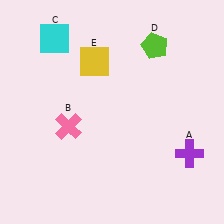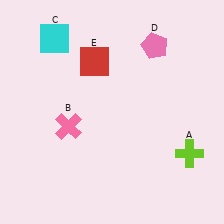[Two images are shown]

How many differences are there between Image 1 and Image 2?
There are 3 differences between the two images.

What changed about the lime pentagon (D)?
In Image 1, D is lime. In Image 2, it changed to pink.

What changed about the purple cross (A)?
In Image 1, A is purple. In Image 2, it changed to lime.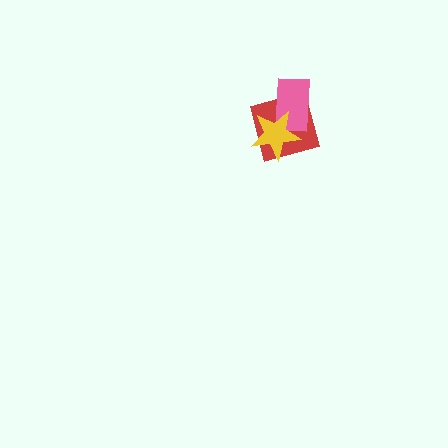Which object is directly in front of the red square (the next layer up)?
The pink rectangle is directly in front of the red square.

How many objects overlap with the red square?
2 objects overlap with the red square.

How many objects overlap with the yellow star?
2 objects overlap with the yellow star.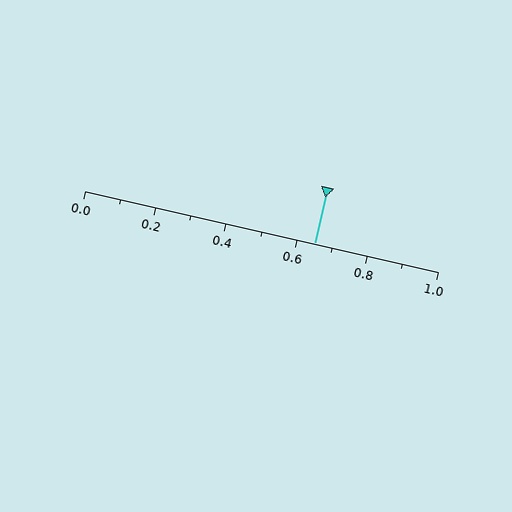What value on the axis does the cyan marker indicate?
The marker indicates approximately 0.65.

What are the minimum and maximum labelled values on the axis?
The axis runs from 0.0 to 1.0.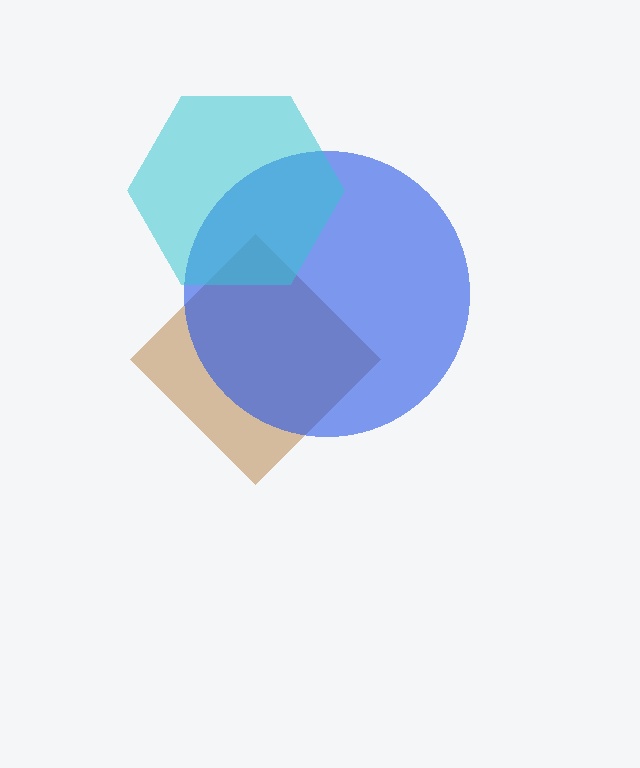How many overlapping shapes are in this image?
There are 3 overlapping shapes in the image.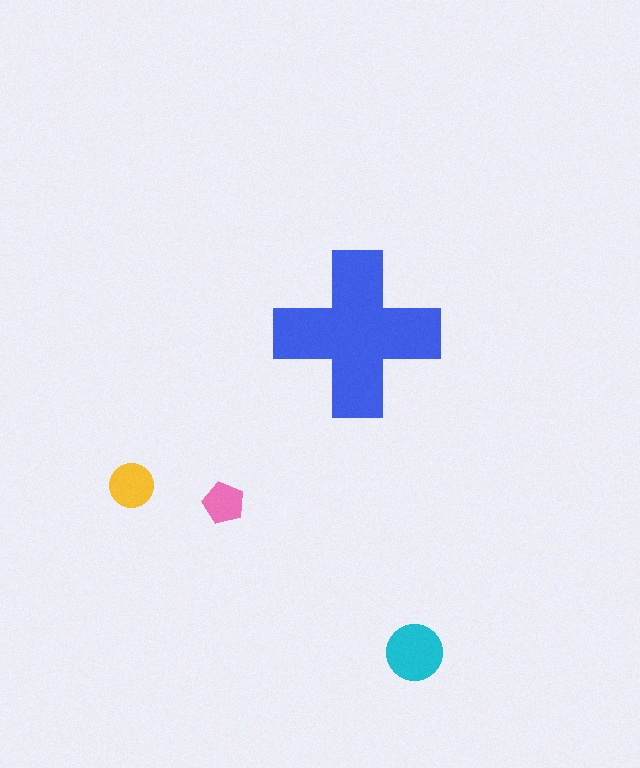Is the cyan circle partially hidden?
No, the cyan circle is fully visible.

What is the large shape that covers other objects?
A blue cross.